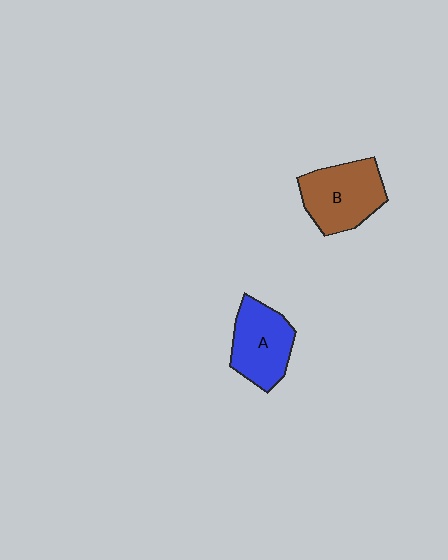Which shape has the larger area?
Shape B (brown).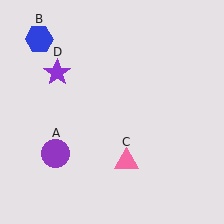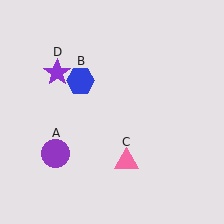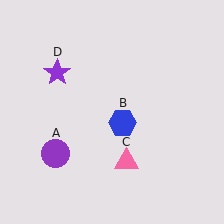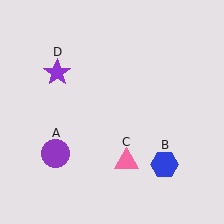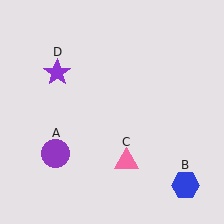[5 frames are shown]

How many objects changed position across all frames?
1 object changed position: blue hexagon (object B).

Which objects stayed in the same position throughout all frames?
Purple circle (object A) and pink triangle (object C) and purple star (object D) remained stationary.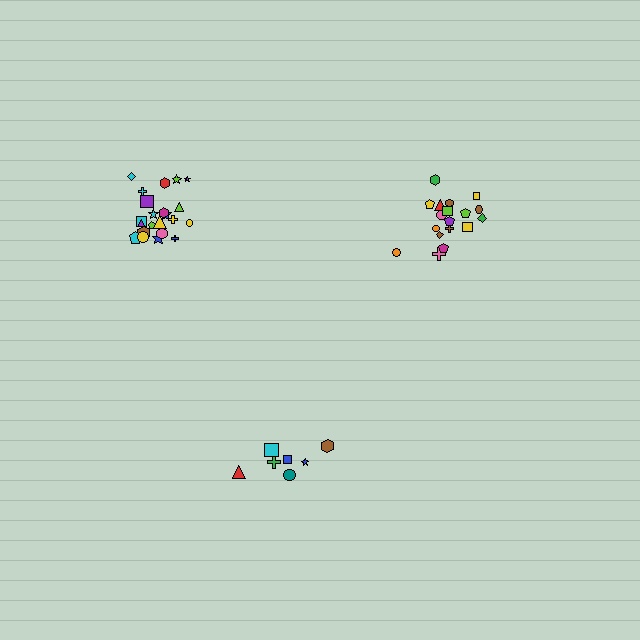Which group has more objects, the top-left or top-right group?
The top-left group.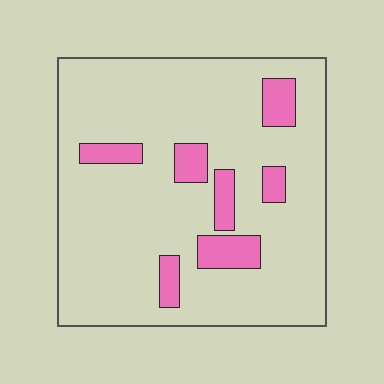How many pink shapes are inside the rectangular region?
7.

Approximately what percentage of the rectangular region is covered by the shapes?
Approximately 15%.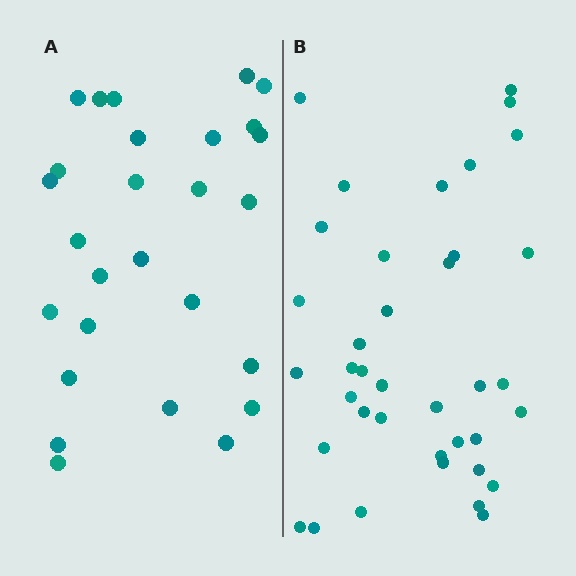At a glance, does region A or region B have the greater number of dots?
Region B (the right region) has more dots.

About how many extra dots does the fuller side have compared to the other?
Region B has roughly 12 or so more dots than region A.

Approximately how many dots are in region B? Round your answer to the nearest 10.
About 40 dots. (The exact count is 38, which rounds to 40.)